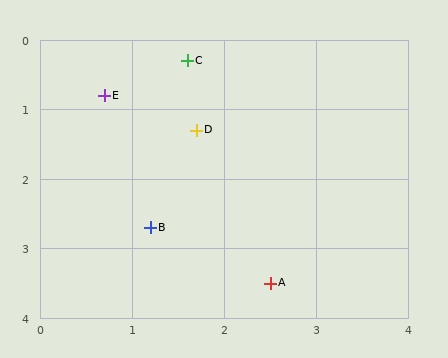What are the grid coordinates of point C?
Point C is at approximately (1.6, 0.3).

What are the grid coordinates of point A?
Point A is at approximately (2.5, 3.5).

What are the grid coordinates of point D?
Point D is at approximately (1.7, 1.3).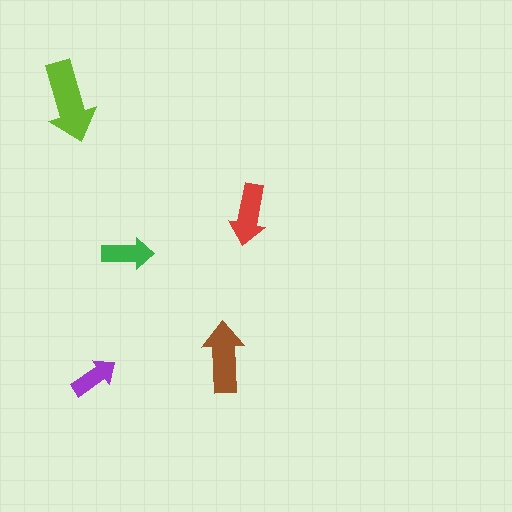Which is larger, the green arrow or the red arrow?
The red one.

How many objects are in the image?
There are 5 objects in the image.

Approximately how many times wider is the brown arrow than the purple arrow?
About 1.5 times wider.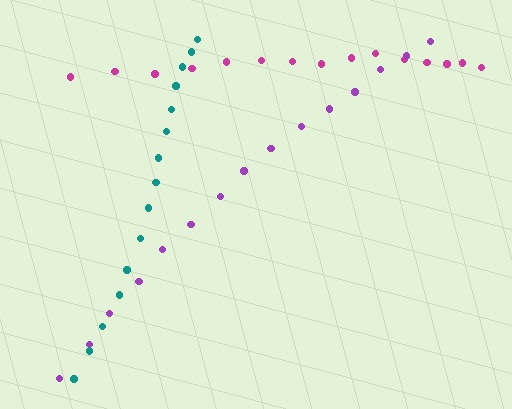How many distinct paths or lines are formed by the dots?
There are 3 distinct paths.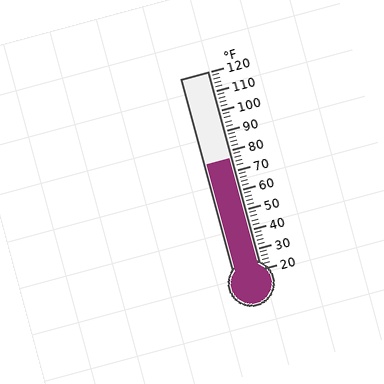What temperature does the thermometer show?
The thermometer shows approximately 76°F.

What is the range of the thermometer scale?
The thermometer scale ranges from 20°F to 120°F.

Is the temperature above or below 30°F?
The temperature is above 30°F.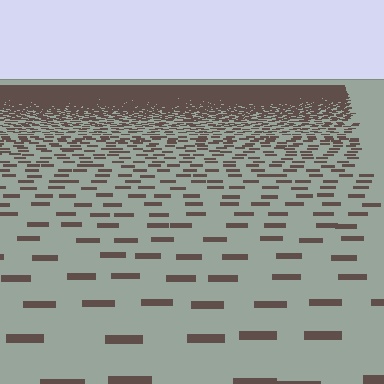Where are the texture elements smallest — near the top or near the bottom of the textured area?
Near the top.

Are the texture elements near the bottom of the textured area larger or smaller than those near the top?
Larger. Near the bottom, elements are closer to the viewer and appear at a bigger on-screen size.